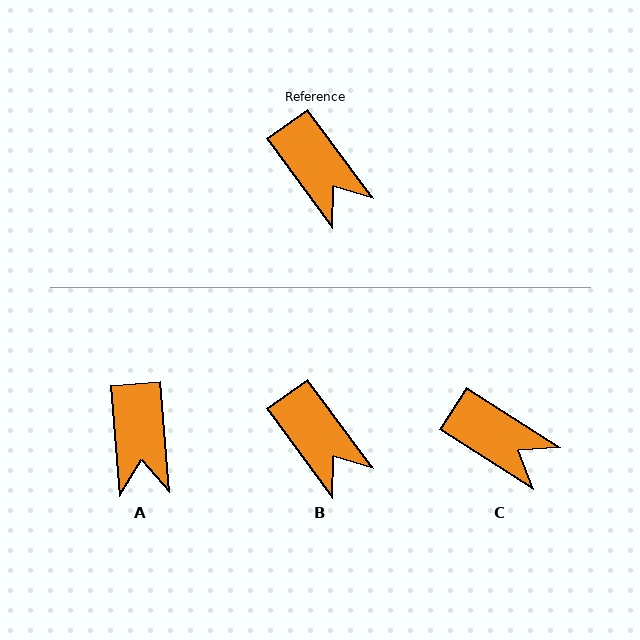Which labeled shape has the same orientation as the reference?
B.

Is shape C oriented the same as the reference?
No, it is off by about 21 degrees.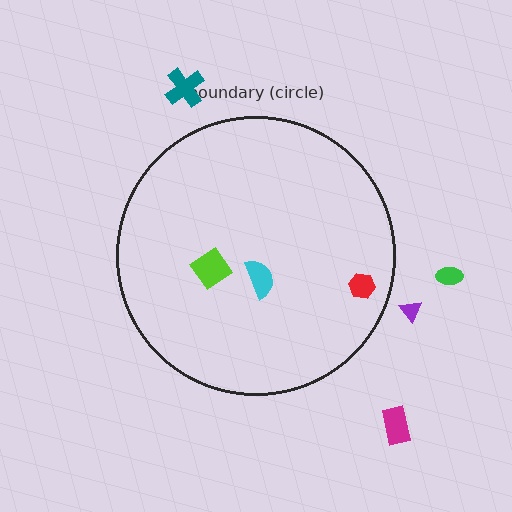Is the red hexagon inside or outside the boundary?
Inside.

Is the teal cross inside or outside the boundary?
Outside.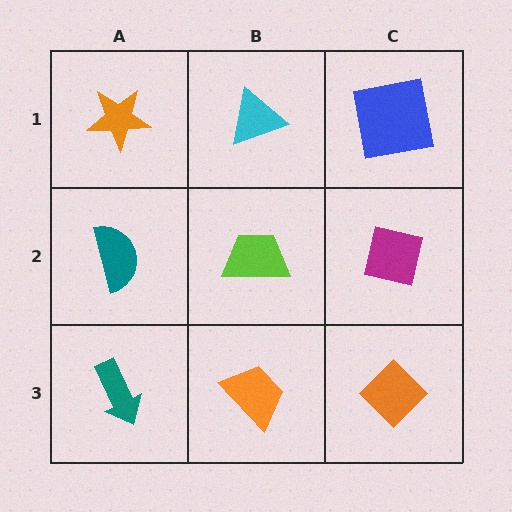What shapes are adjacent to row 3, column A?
A teal semicircle (row 2, column A), an orange trapezoid (row 3, column B).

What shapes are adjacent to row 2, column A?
An orange star (row 1, column A), a teal arrow (row 3, column A), a lime trapezoid (row 2, column B).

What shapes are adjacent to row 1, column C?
A magenta square (row 2, column C), a cyan triangle (row 1, column B).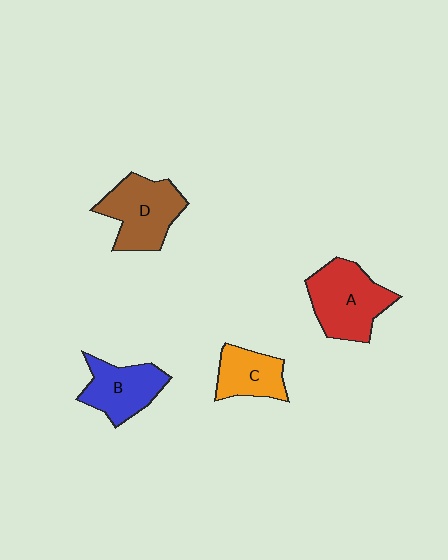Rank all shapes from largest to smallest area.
From largest to smallest: A (red), D (brown), B (blue), C (orange).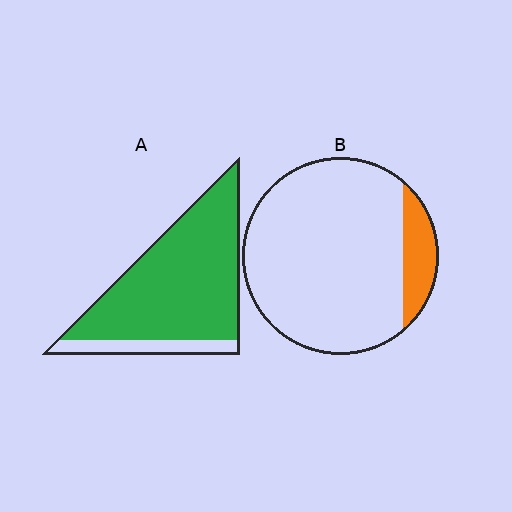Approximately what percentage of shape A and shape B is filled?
A is approximately 85% and B is approximately 10%.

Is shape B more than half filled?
No.